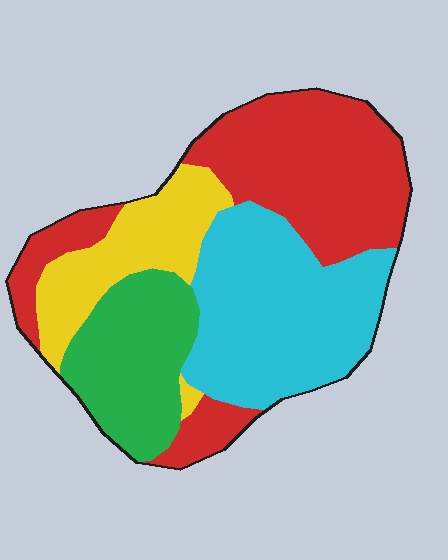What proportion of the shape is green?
Green takes up about one fifth (1/5) of the shape.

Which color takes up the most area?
Red, at roughly 35%.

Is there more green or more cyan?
Cyan.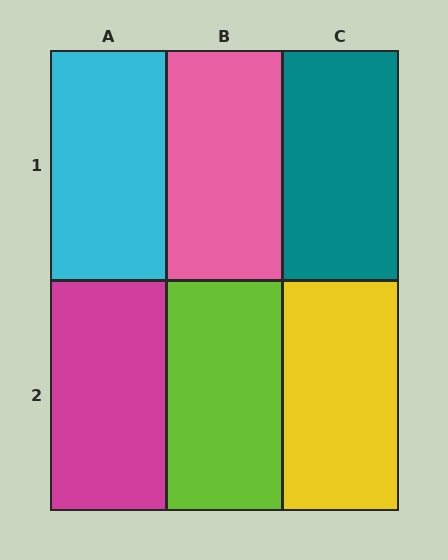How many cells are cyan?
1 cell is cyan.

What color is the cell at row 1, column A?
Cyan.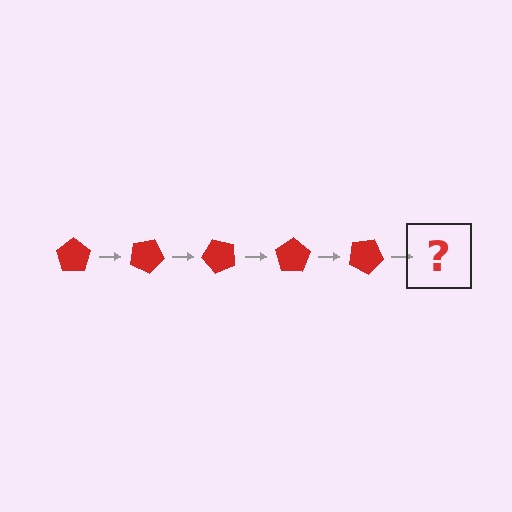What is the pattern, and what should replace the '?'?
The pattern is that the pentagon rotates 25 degrees each step. The '?' should be a red pentagon rotated 125 degrees.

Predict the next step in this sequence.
The next step is a red pentagon rotated 125 degrees.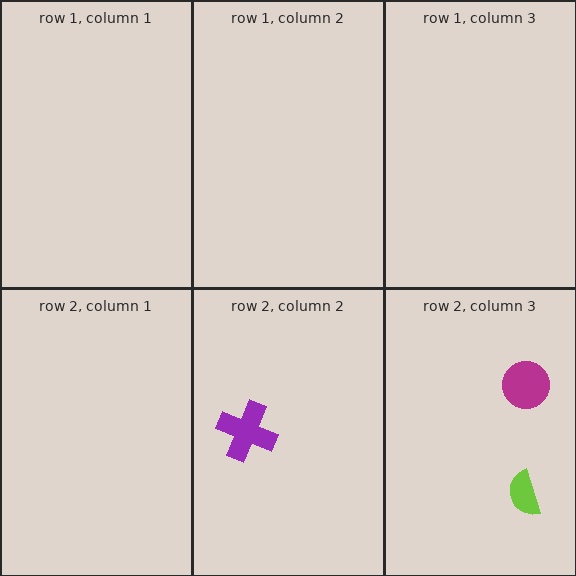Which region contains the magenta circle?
The row 2, column 3 region.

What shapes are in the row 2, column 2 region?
The purple cross.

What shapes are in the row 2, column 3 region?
The lime semicircle, the magenta circle.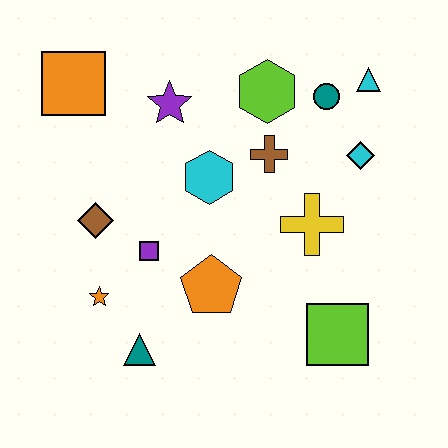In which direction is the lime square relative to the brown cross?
The lime square is below the brown cross.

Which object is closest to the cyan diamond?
The teal circle is closest to the cyan diamond.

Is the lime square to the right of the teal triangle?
Yes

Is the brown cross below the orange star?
No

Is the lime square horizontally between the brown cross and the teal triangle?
No